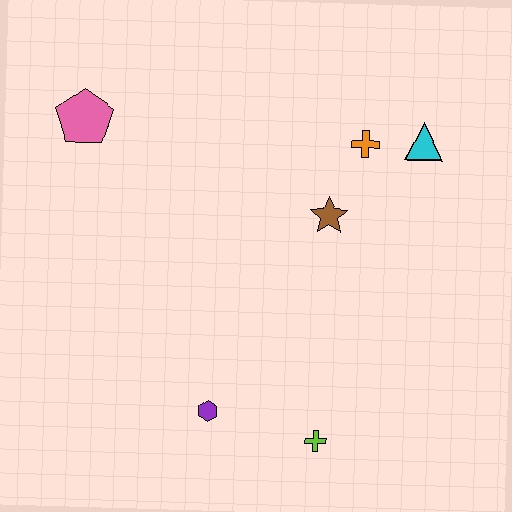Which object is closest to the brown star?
The orange cross is closest to the brown star.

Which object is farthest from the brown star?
The pink pentagon is farthest from the brown star.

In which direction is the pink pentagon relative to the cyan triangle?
The pink pentagon is to the left of the cyan triangle.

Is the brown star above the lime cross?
Yes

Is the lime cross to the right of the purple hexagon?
Yes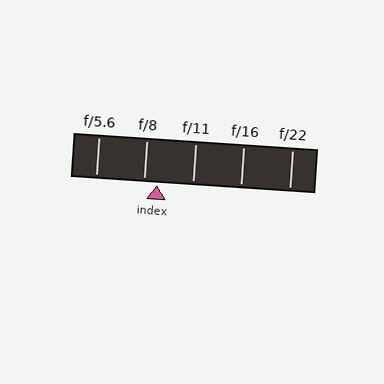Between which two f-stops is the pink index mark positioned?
The index mark is between f/8 and f/11.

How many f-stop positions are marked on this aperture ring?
There are 5 f-stop positions marked.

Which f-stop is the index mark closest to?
The index mark is closest to f/8.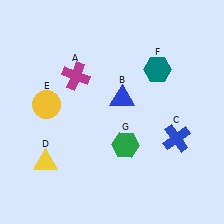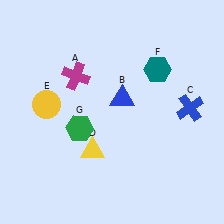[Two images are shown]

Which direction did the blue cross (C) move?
The blue cross (C) moved up.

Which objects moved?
The objects that moved are: the blue cross (C), the yellow triangle (D), the green hexagon (G).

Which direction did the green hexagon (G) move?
The green hexagon (G) moved left.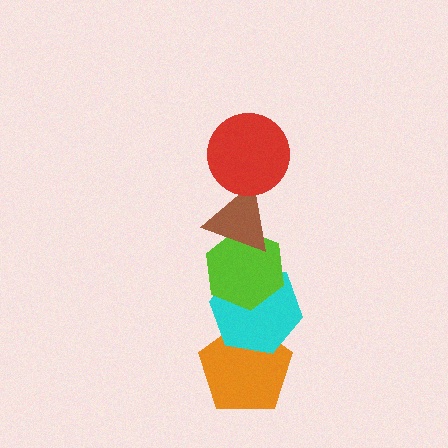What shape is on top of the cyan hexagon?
The lime hexagon is on top of the cyan hexagon.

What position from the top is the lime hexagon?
The lime hexagon is 3rd from the top.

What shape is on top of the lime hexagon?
The brown triangle is on top of the lime hexagon.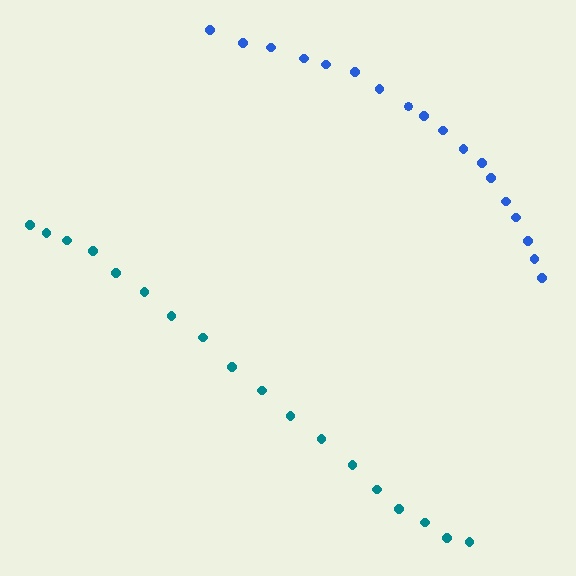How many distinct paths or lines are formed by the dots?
There are 2 distinct paths.